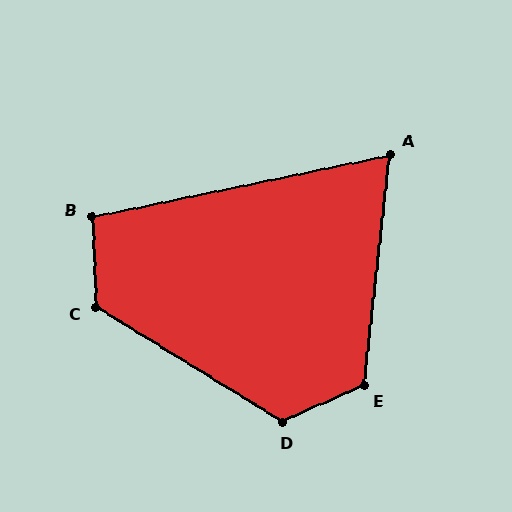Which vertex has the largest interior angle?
D, at approximately 124 degrees.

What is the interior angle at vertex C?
Approximately 124 degrees (obtuse).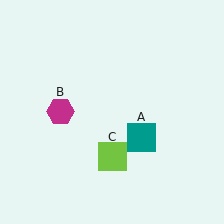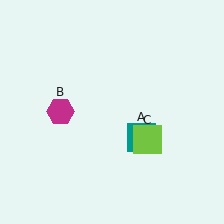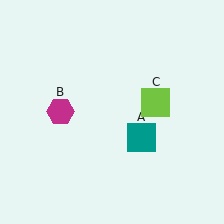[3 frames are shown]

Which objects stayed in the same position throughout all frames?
Teal square (object A) and magenta hexagon (object B) remained stationary.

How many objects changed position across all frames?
1 object changed position: lime square (object C).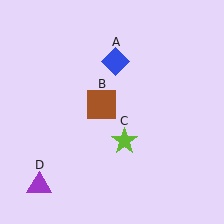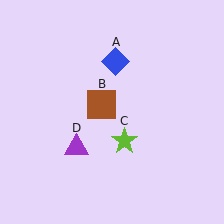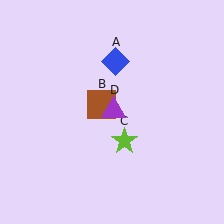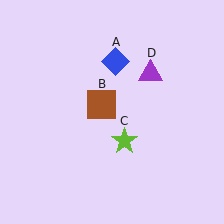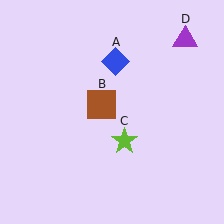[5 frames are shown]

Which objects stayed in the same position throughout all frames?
Blue diamond (object A) and brown square (object B) and lime star (object C) remained stationary.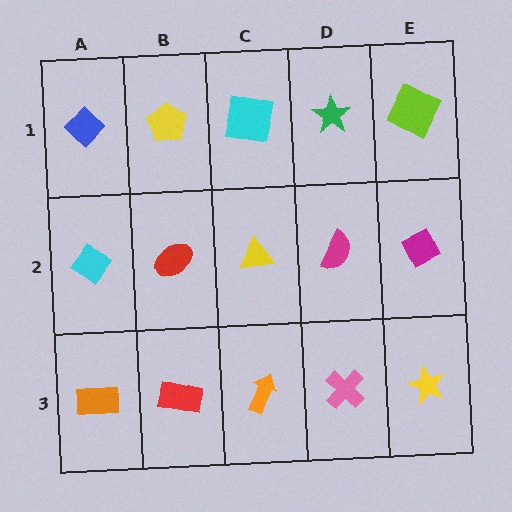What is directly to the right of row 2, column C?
A magenta semicircle.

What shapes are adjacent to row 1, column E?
A magenta diamond (row 2, column E), a green star (row 1, column D).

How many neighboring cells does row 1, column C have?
3.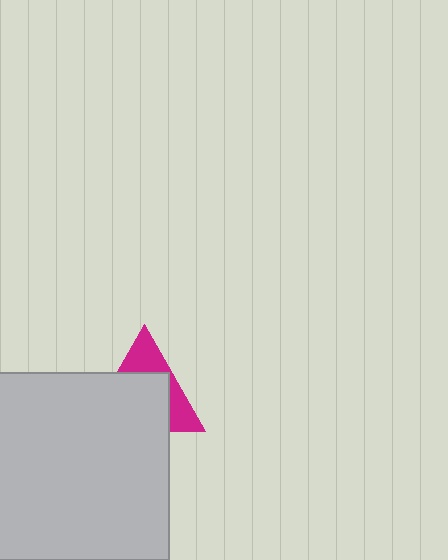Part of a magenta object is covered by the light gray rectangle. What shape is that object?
It is a triangle.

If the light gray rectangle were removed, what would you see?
You would see the complete magenta triangle.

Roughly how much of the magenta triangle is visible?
A small part of it is visible (roughly 37%).